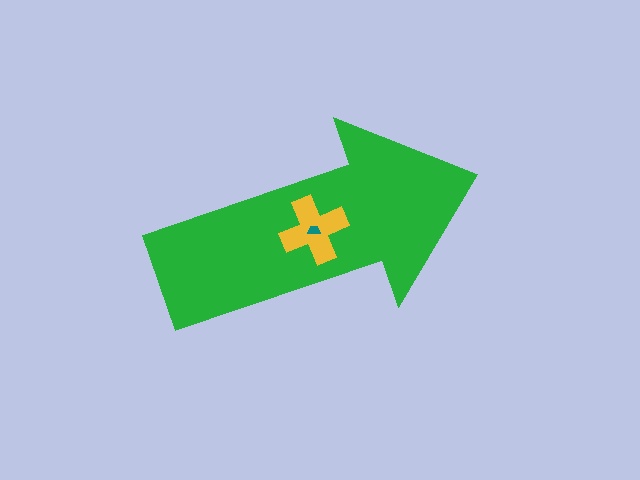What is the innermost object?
The teal trapezoid.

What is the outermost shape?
The green arrow.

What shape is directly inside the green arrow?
The yellow cross.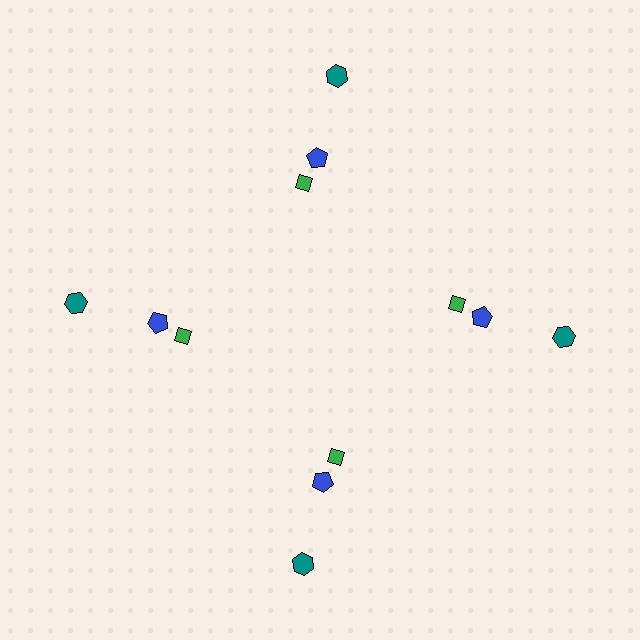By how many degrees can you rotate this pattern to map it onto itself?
The pattern maps onto itself every 90 degrees of rotation.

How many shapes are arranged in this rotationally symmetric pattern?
There are 12 shapes, arranged in 4 groups of 3.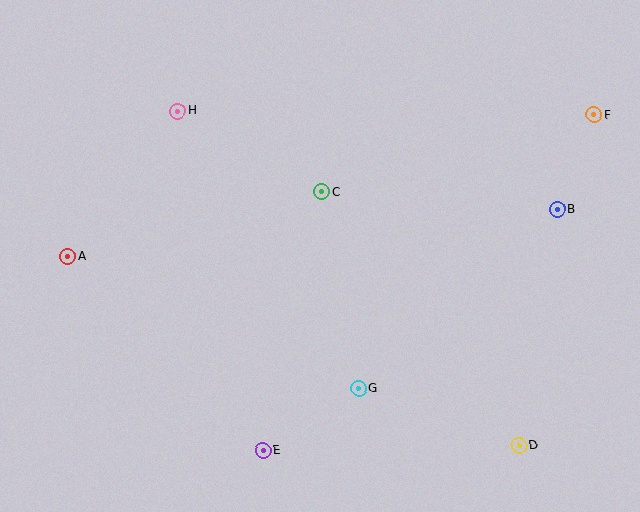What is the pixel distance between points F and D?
The distance between F and D is 340 pixels.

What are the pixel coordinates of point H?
Point H is at (178, 111).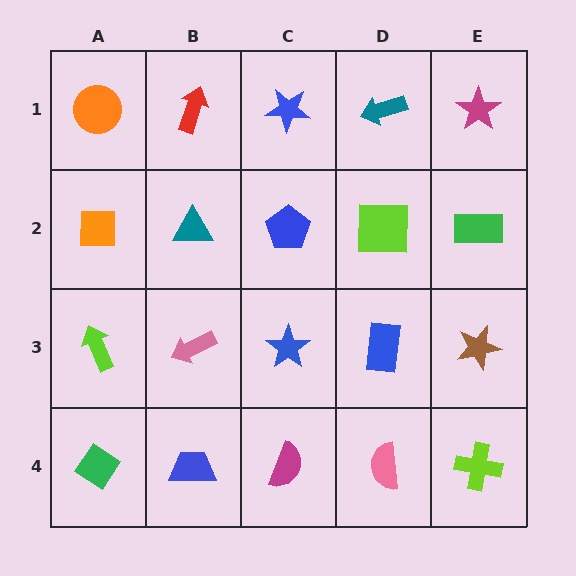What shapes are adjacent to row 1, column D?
A lime square (row 2, column D), a blue star (row 1, column C), a magenta star (row 1, column E).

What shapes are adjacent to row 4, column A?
A lime arrow (row 3, column A), a blue trapezoid (row 4, column B).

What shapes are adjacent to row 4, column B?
A pink arrow (row 3, column B), a green diamond (row 4, column A), a magenta semicircle (row 4, column C).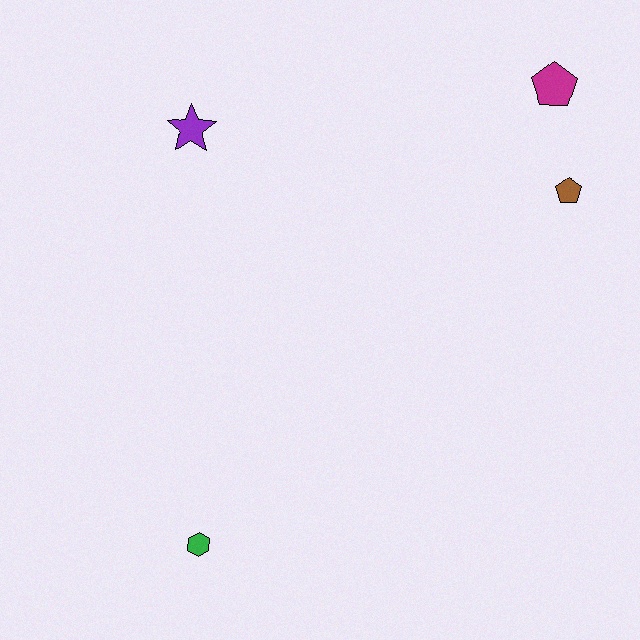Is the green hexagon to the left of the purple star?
No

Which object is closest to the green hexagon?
The purple star is closest to the green hexagon.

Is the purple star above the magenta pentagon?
No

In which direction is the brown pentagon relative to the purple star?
The brown pentagon is to the right of the purple star.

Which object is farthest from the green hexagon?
The magenta pentagon is farthest from the green hexagon.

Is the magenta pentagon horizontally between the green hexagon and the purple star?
No